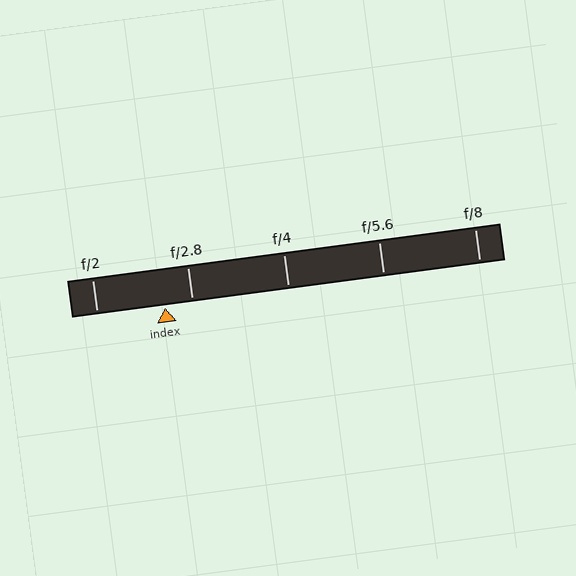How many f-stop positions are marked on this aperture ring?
There are 5 f-stop positions marked.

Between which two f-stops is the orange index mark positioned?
The index mark is between f/2 and f/2.8.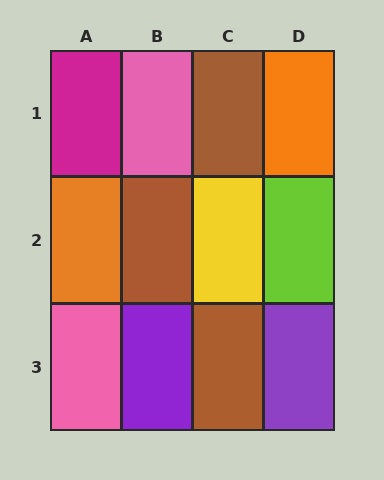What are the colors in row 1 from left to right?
Magenta, pink, brown, orange.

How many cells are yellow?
1 cell is yellow.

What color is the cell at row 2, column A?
Orange.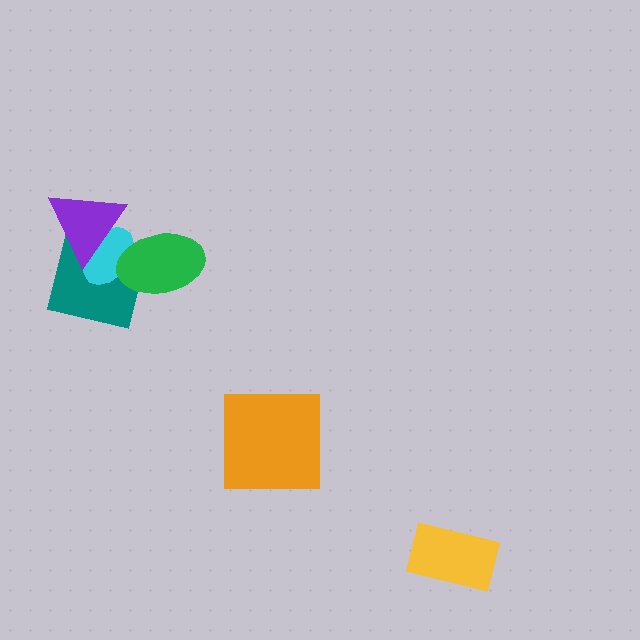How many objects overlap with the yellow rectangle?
0 objects overlap with the yellow rectangle.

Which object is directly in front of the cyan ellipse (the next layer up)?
The green ellipse is directly in front of the cyan ellipse.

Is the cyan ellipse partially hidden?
Yes, it is partially covered by another shape.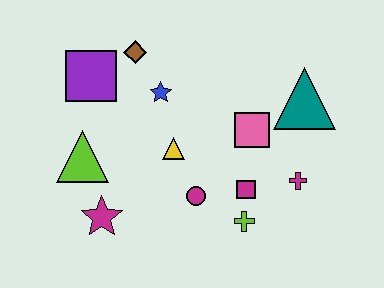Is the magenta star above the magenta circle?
No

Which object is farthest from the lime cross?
The purple square is farthest from the lime cross.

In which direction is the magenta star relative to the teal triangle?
The magenta star is to the left of the teal triangle.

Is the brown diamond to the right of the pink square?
No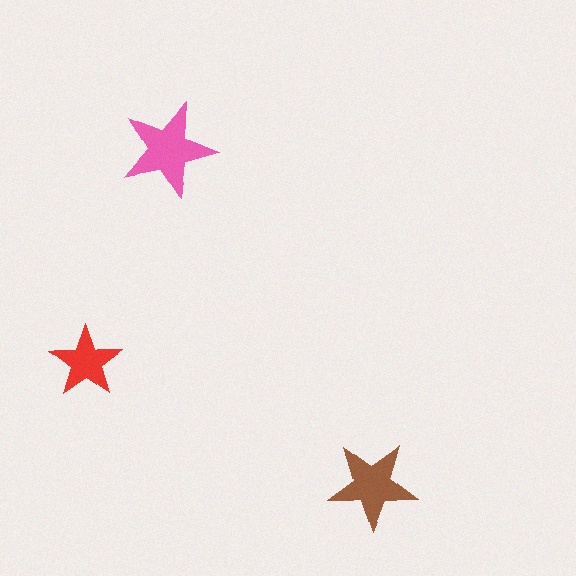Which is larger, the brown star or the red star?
The brown one.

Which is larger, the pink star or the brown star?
The pink one.